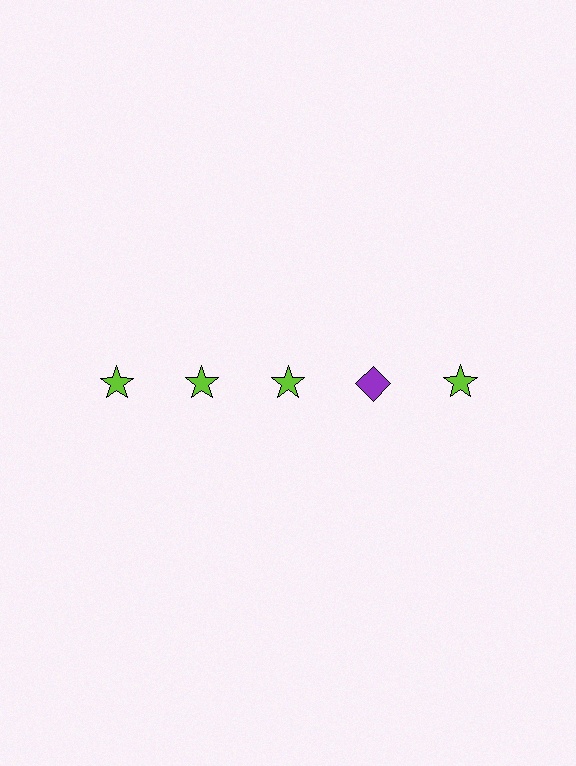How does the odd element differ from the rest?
It differs in both color (purple instead of lime) and shape (diamond instead of star).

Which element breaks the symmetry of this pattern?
The purple diamond in the top row, second from right column breaks the symmetry. All other shapes are lime stars.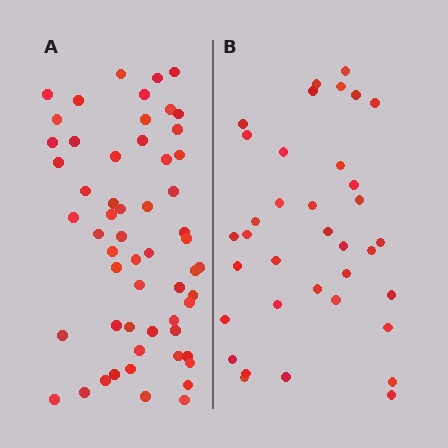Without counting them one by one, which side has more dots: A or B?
Region A (the left region) has more dots.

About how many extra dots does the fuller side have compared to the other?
Region A has approximately 20 more dots than region B.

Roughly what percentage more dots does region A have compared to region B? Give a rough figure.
About 60% more.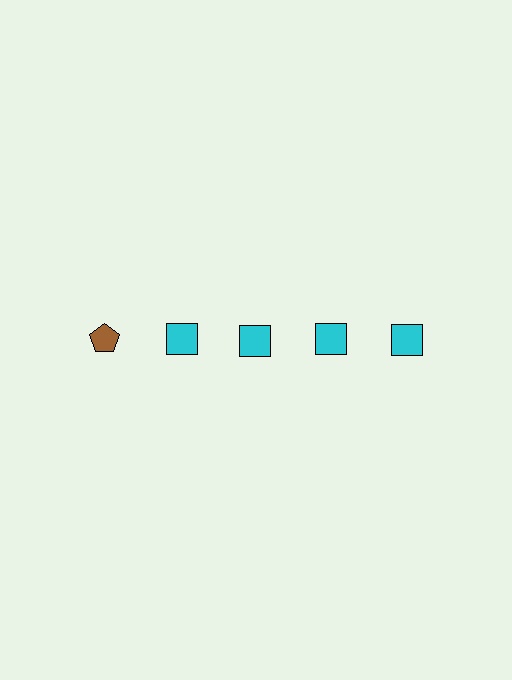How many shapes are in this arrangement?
There are 5 shapes arranged in a grid pattern.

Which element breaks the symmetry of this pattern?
The brown pentagon in the top row, leftmost column breaks the symmetry. All other shapes are cyan squares.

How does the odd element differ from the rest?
It differs in both color (brown instead of cyan) and shape (pentagon instead of square).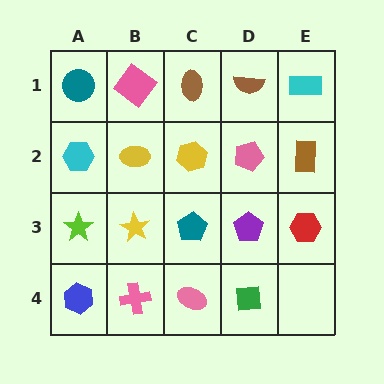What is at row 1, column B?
A pink diamond.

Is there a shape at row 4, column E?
No, that cell is empty.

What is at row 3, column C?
A teal pentagon.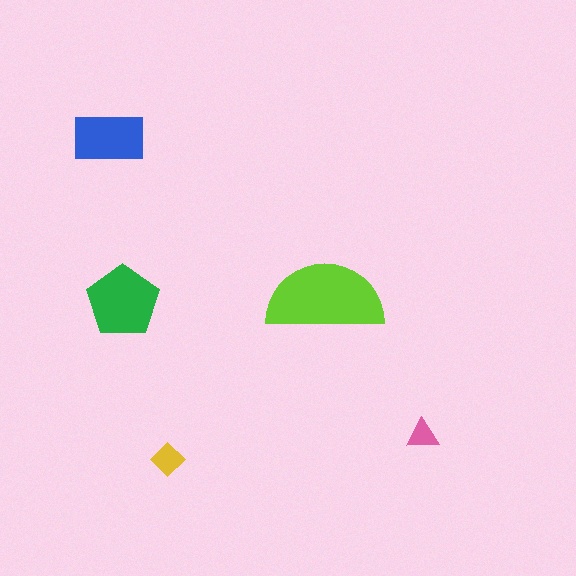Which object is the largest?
The lime semicircle.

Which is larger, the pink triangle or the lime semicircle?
The lime semicircle.